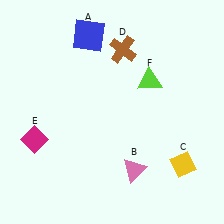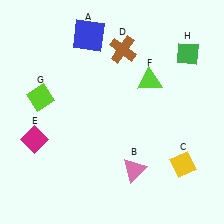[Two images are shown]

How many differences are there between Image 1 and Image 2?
There are 2 differences between the two images.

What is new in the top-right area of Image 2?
A green diamond (H) was added in the top-right area of Image 2.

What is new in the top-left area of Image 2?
A lime diamond (G) was added in the top-left area of Image 2.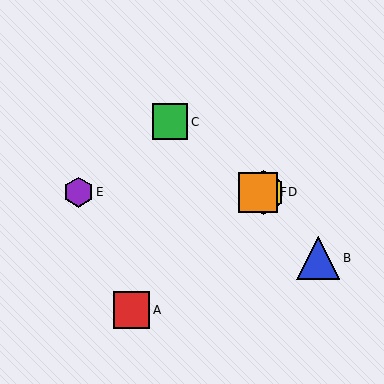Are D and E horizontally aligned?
Yes, both are at y≈192.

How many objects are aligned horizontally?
3 objects (D, E, F) are aligned horizontally.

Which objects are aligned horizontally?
Objects D, E, F are aligned horizontally.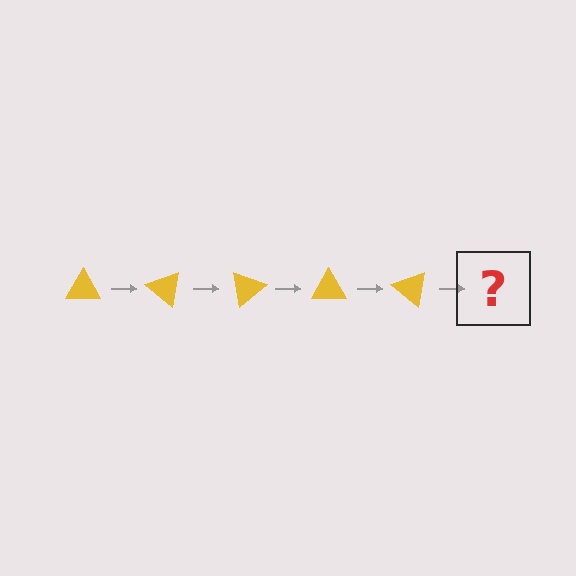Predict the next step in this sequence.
The next step is a yellow triangle rotated 200 degrees.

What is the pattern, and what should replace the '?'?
The pattern is that the triangle rotates 40 degrees each step. The '?' should be a yellow triangle rotated 200 degrees.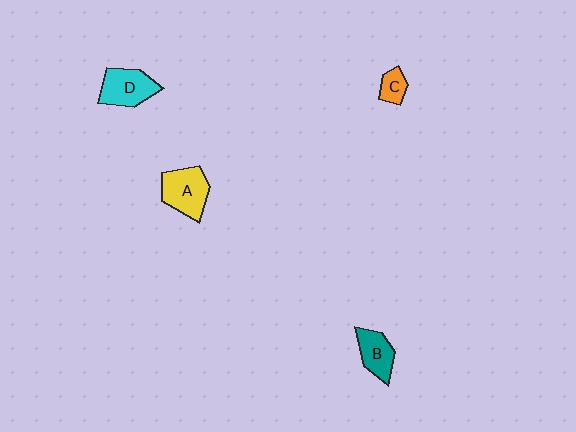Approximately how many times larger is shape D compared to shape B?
Approximately 1.3 times.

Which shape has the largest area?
Shape A (yellow).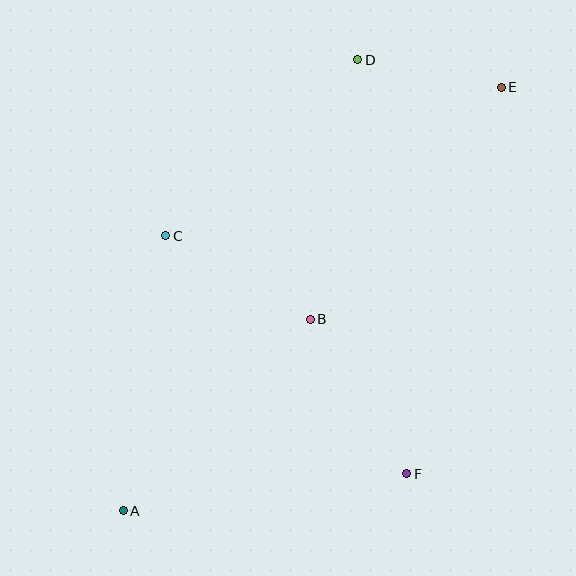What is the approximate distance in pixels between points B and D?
The distance between B and D is approximately 264 pixels.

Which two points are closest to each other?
Points D and E are closest to each other.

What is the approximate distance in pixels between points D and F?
The distance between D and F is approximately 417 pixels.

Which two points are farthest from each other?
Points A and E are farthest from each other.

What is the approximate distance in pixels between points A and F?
The distance between A and F is approximately 286 pixels.